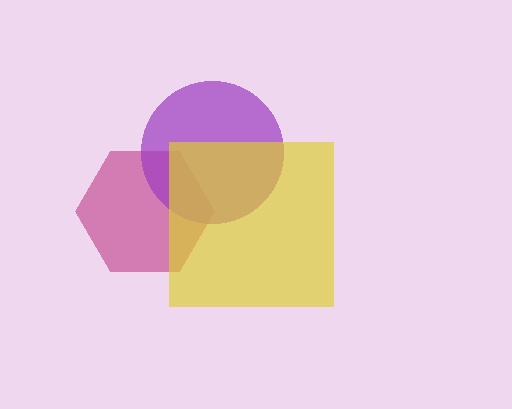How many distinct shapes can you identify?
There are 3 distinct shapes: a magenta hexagon, a purple circle, a yellow square.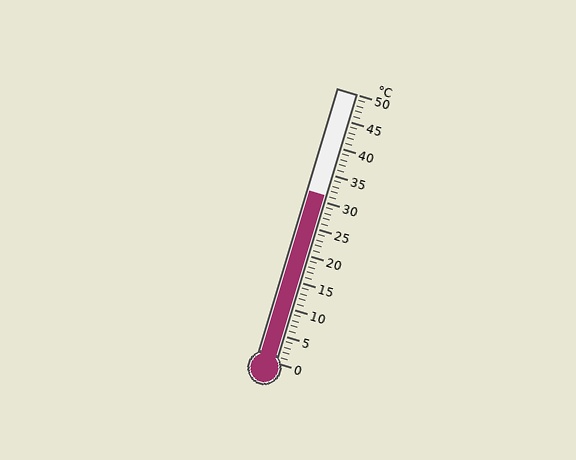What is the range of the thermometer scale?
The thermometer scale ranges from 0°C to 50°C.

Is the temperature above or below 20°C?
The temperature is above 20°C.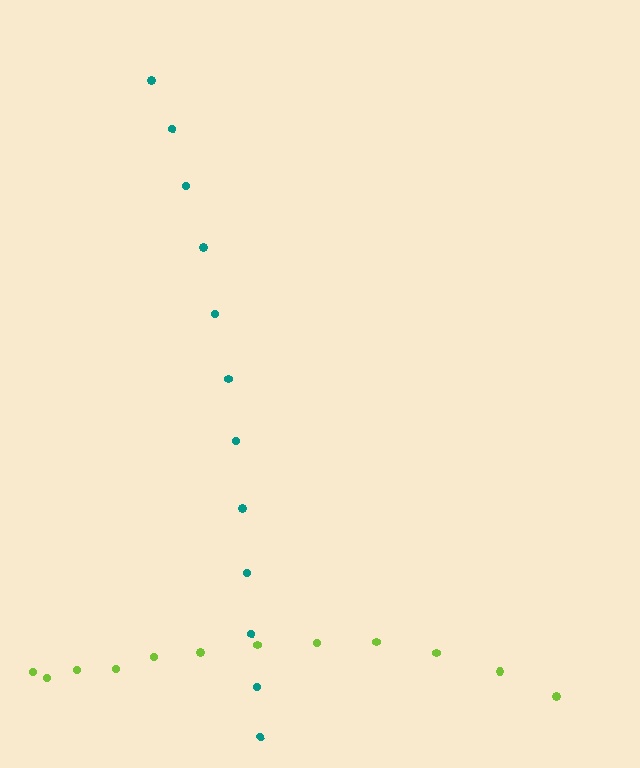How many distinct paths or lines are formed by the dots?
There are 2 distinct paths.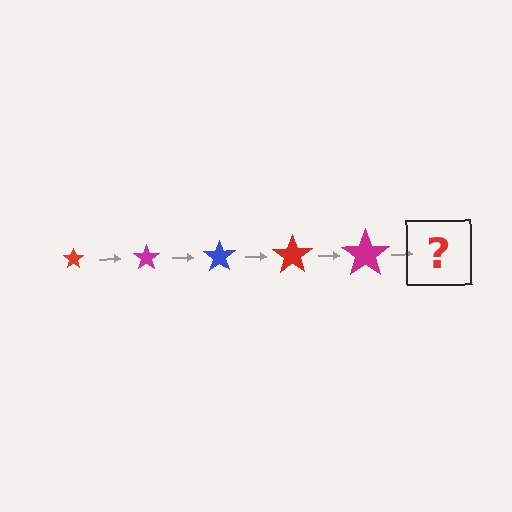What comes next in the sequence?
The next element should be a blue star, larger than the previous one.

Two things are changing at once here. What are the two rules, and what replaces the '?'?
The two rules are that the star grows larger each step and the color cycles through red, magenta, and blue. The '?' should be a blue star, larger than the previous one.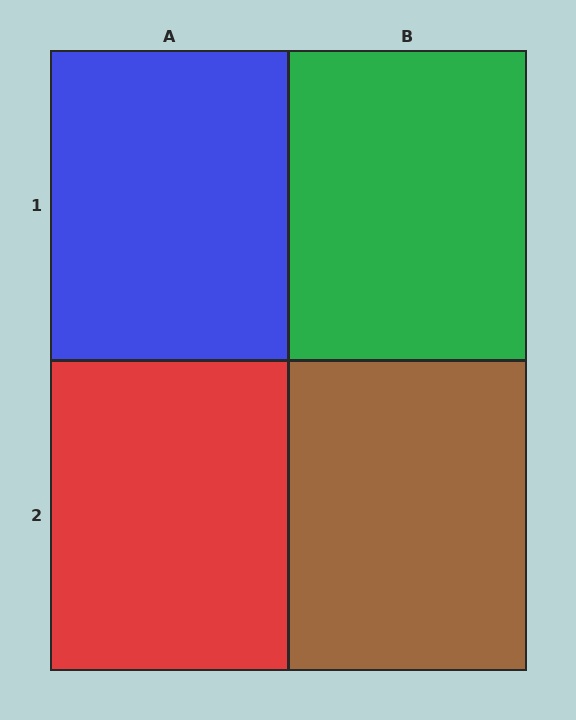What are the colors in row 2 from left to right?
Red, brown.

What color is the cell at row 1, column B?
Green.